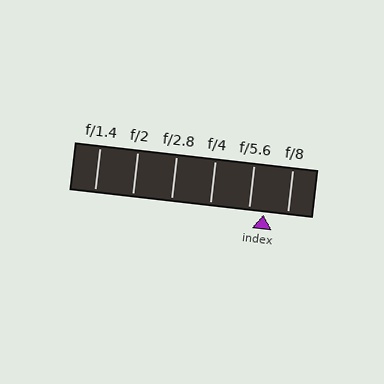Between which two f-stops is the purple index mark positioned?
The index mark is between f/5.6 and f/8.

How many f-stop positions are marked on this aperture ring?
There are 6 f-stop positions marked.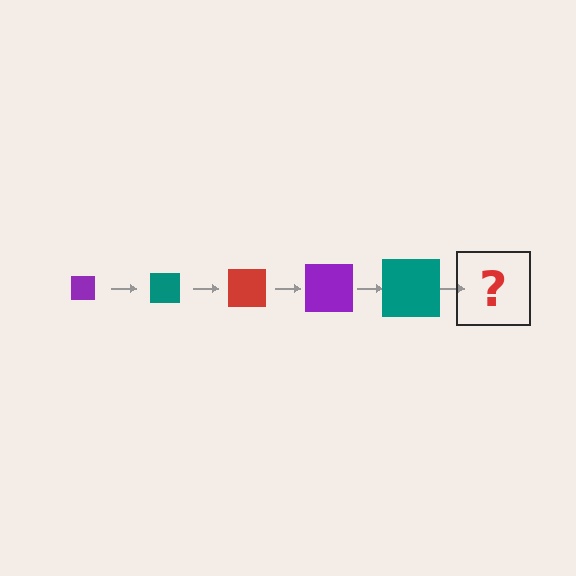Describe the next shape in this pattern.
It should be a red square, larger than the previous one.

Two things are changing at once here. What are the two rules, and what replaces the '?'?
The two rules are that the square grows larger each step and the color cycles through purple, teal, and red. The '?' should be a red square, larger than the previous one.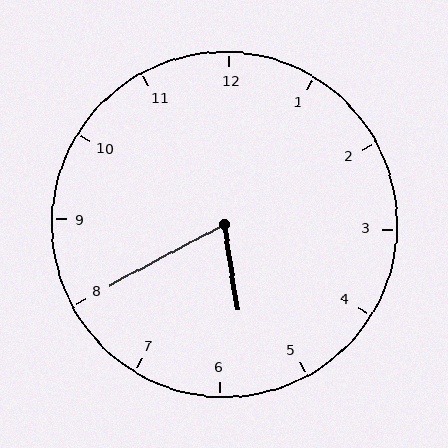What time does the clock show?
5:40.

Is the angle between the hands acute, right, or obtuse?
It is acute.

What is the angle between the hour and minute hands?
Approximately 70 degrees.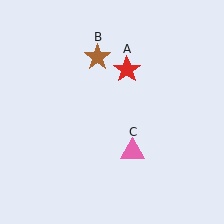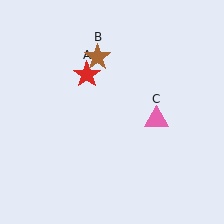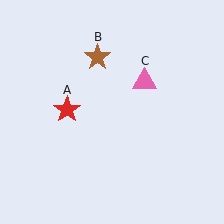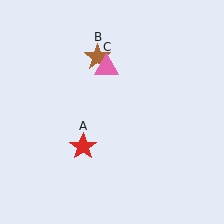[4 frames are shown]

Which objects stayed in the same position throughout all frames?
Brown star (object B) remained stationary.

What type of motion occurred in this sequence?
The red star (object A), pink triangle (object C) rotated counterclockwise around the center of the scene.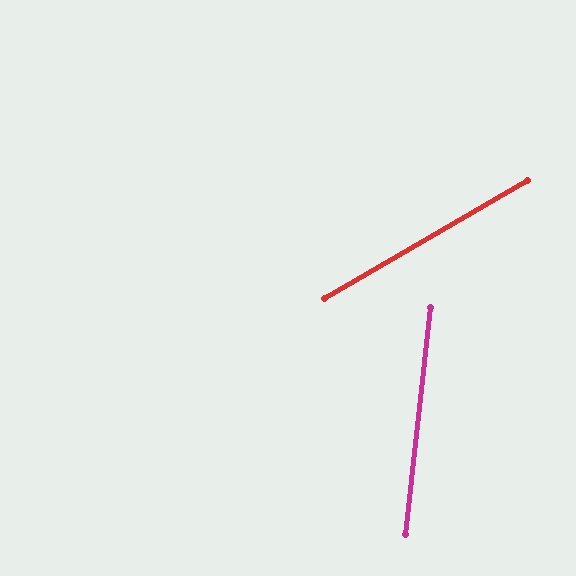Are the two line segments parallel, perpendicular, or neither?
Neither parallel nor perpendicular — they differ by about 54°.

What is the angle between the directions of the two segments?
Approximately 54 degrees.